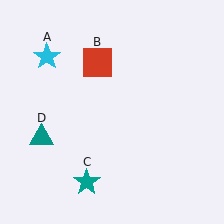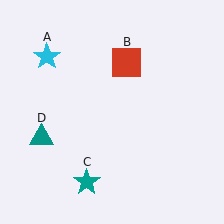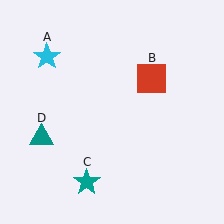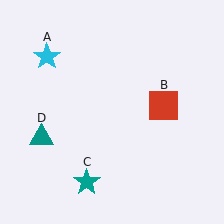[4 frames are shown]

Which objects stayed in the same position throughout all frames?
Cyan star (object A) and teal star (object C) and teal triangle (object D) remained stationary.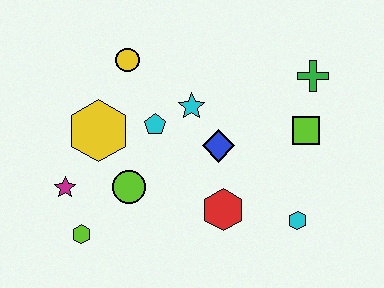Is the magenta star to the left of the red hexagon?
Yes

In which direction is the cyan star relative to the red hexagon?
The cyan star is above the red hexagon.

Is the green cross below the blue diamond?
No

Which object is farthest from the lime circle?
The green cross is farthest from the lime circle.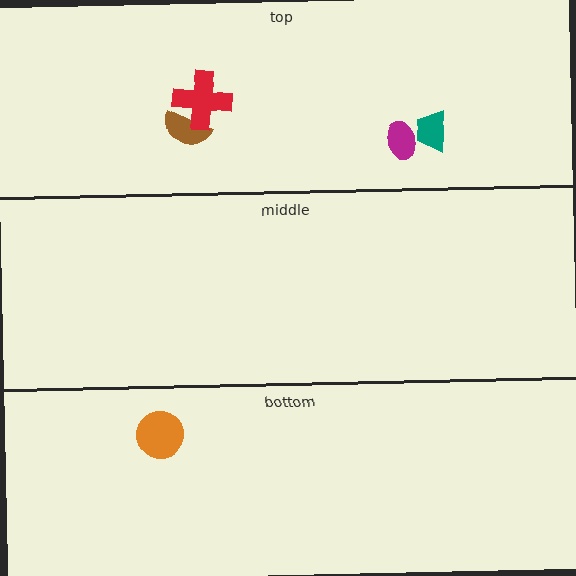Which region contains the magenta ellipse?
The top region.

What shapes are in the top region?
The teal trapezoid, the magenta ellipse, the brown semicircle, the red cross.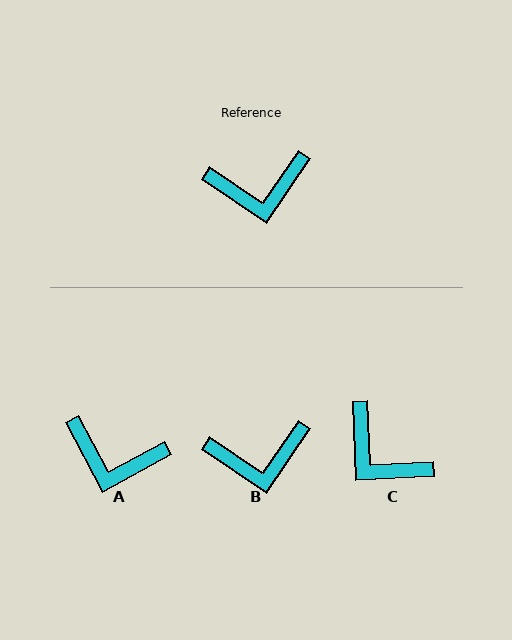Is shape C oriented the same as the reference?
No, it is off by about 53 degrees.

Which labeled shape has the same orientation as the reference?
B.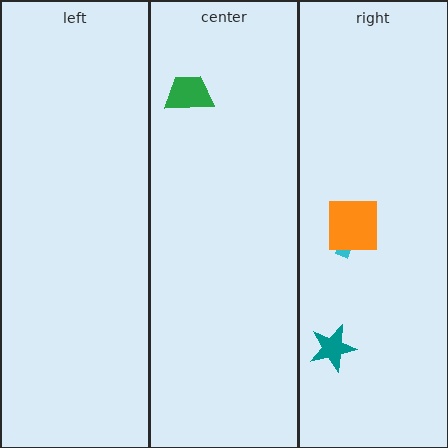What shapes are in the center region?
The green trapezoid.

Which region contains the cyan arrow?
The right region.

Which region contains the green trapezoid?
The center region.